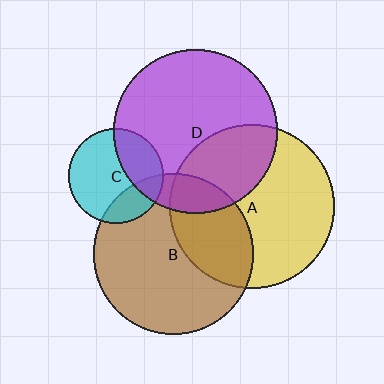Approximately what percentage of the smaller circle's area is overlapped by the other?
Approximately 15%.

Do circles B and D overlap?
Yes.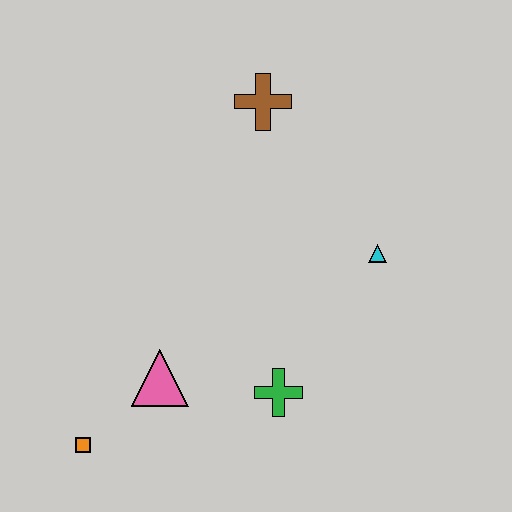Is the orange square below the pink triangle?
Yes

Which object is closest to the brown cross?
The cyan triangle is closest to the brown cross.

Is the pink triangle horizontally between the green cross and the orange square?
Yes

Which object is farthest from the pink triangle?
The brown cross is farthest from the pink triangle.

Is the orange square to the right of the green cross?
No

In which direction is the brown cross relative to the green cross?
The brown cross is above the green cross.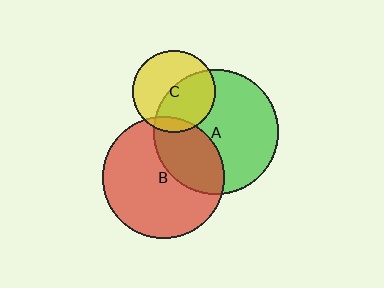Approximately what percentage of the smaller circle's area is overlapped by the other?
Approximately 10%.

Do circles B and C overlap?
Yes.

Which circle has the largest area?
Circle A (green).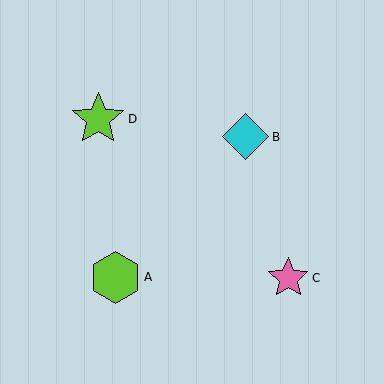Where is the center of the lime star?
The center of the lime star is at (98, 119).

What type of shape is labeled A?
Shape A is a lime hexagon.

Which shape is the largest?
The lime star (labeled D) is the largest.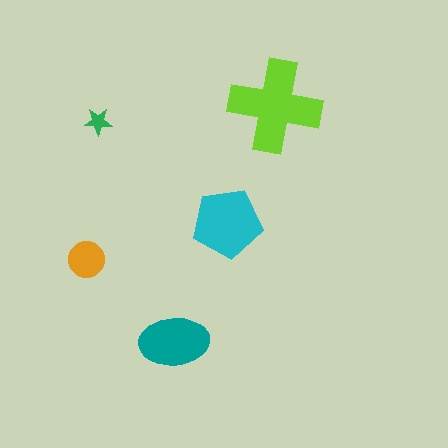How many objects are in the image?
There are 5 objects in the image.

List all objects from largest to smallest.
The lime cross, the cyan pentagon, the teal ellipse, the orange circle, the green star.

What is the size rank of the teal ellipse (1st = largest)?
3rd.